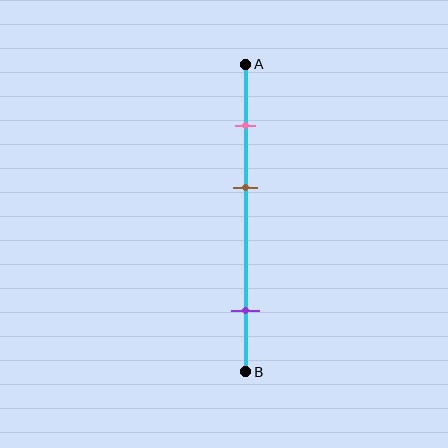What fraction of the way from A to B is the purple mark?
The purple mark is approximately 80% (0.8) of the way from A to B.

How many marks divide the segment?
There are 3 marks dividing the segment.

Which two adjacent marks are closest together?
The pink and brown marks are the closest adjacent pair.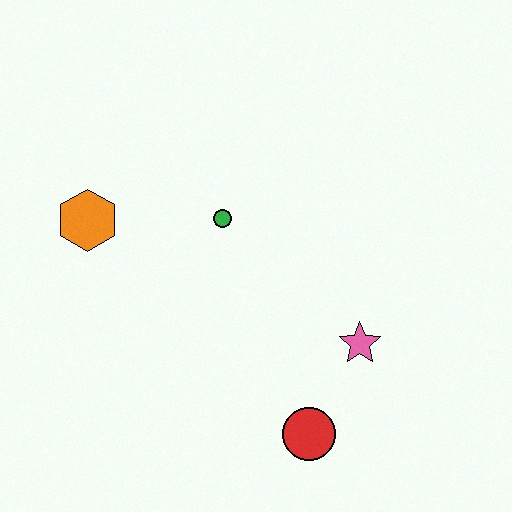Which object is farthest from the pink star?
The orange hexagon is farthest from the pink star.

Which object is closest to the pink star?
The red circle is closest to the pink star.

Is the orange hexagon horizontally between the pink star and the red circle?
No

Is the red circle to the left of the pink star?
Yes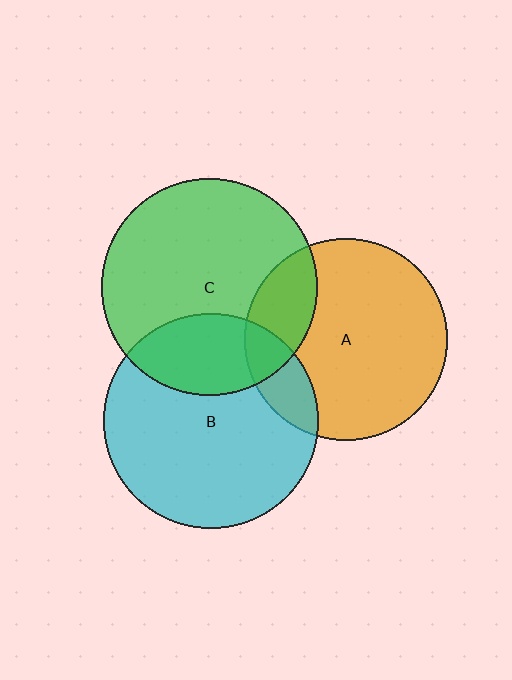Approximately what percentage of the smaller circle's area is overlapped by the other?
Approximately 15%.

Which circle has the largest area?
Circle C (green).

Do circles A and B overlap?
Yes.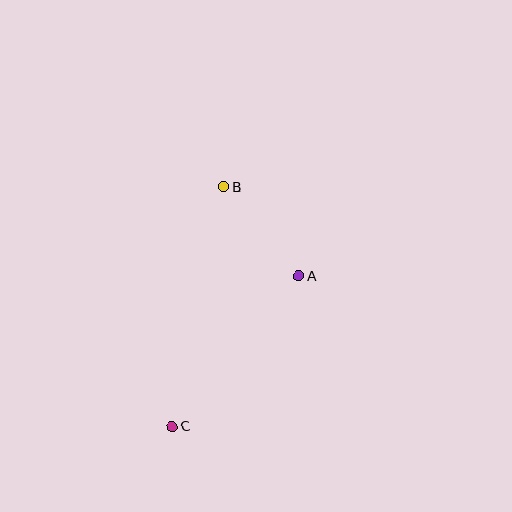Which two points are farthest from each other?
Points B and C are farthest from each other.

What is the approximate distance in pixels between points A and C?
The distance between A and C is approximately 196 pixels.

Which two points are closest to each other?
Points A and B are closest to each other.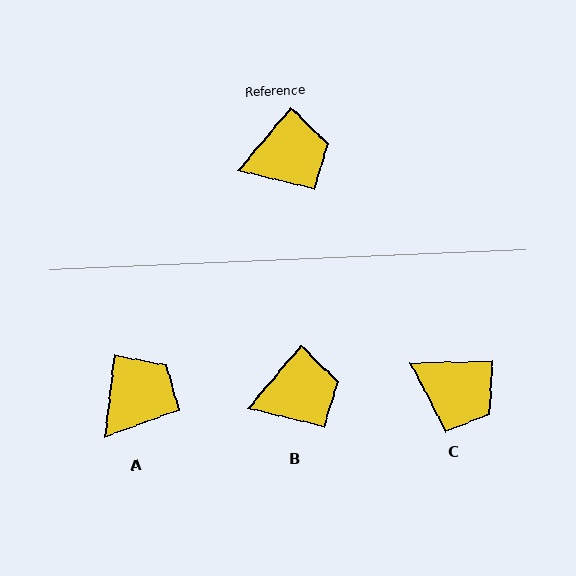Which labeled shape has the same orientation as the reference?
B.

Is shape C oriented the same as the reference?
No, it is off by about 49 degrees.